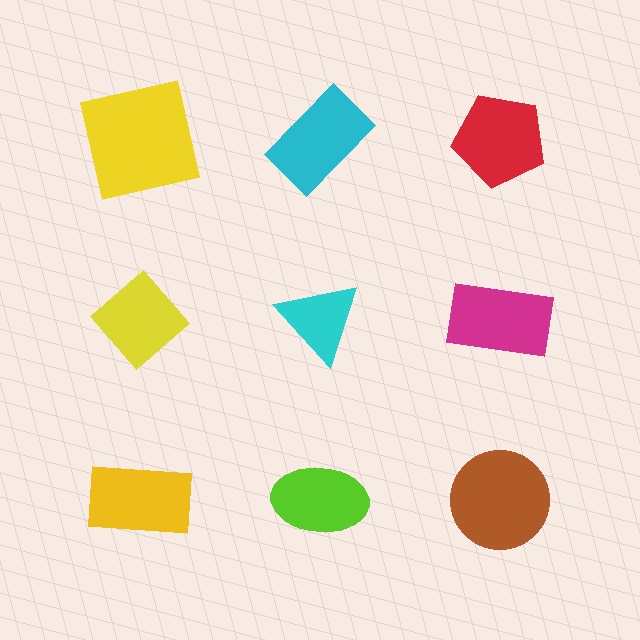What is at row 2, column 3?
A magenta rectangle.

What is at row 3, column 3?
A brown circle.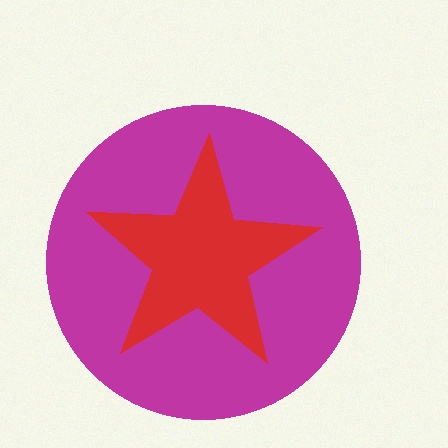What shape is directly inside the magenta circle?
The red star.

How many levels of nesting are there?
2.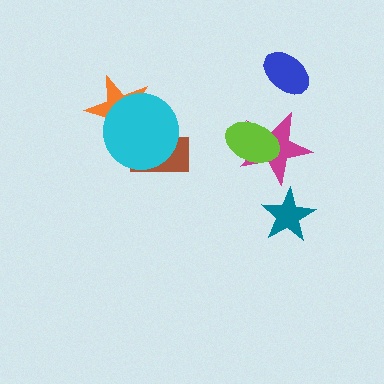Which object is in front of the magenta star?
The lime ellipse is in front of the magenta star.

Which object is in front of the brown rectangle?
The cyan circle is in front of the brown rectangle.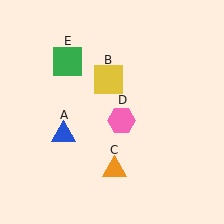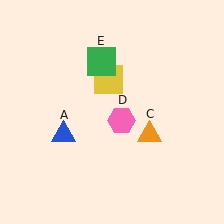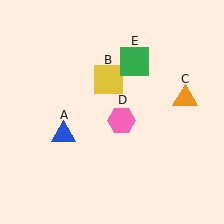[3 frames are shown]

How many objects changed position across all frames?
2 objects changed position: orange triangle (object C), green square (object E).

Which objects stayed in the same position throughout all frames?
Blue triangle (object A) and yellow square (object B) and pink hexagon (object D) remained stationary.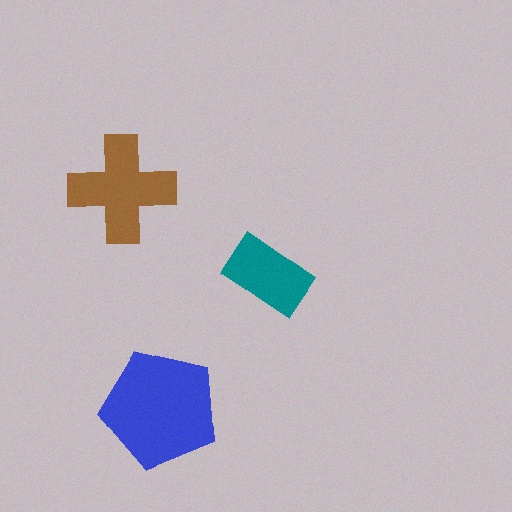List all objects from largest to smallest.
The blue pentagon, the brown cross, the teal rectangle.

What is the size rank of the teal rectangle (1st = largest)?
3rd.